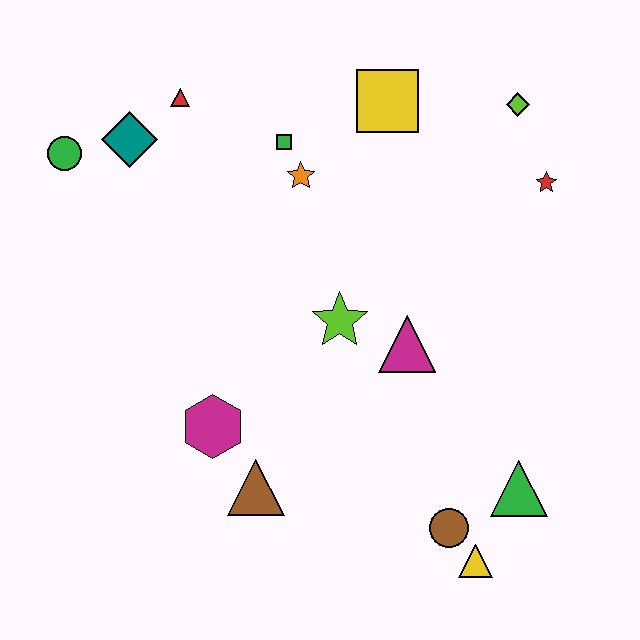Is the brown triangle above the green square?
No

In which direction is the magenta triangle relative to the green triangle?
The magenta triangle is above the green triangle.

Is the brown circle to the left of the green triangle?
Yes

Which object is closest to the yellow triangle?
The brown circle is closest to the yellow triangle.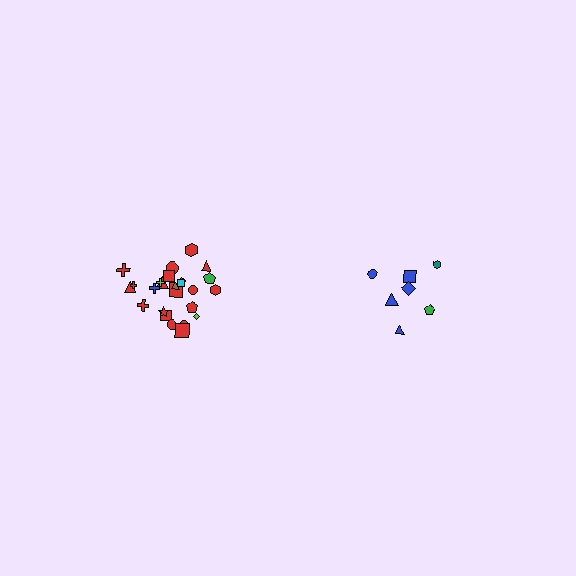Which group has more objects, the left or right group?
The left group.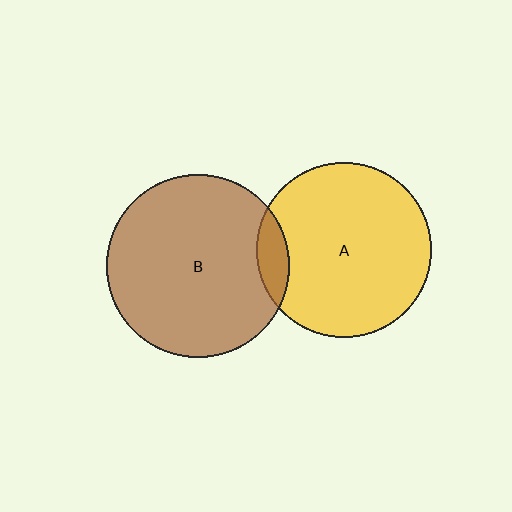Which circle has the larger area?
Circle B (brown).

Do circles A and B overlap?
Yes.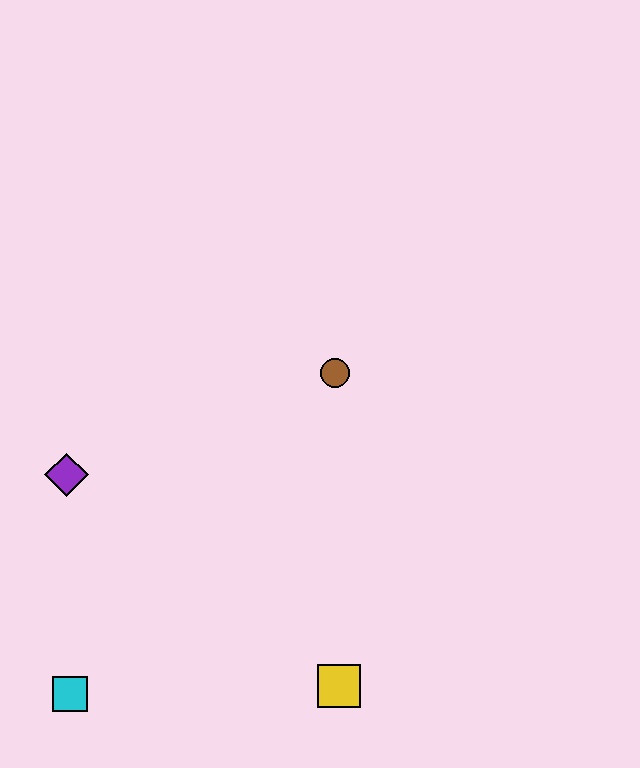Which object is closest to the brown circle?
The purple diamond is closest to the brown circle.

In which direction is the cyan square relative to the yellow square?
The cyan square is to the left of the yellow square.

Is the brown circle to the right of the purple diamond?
Yes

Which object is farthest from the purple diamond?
The yellow square is farthest from the purple diamond.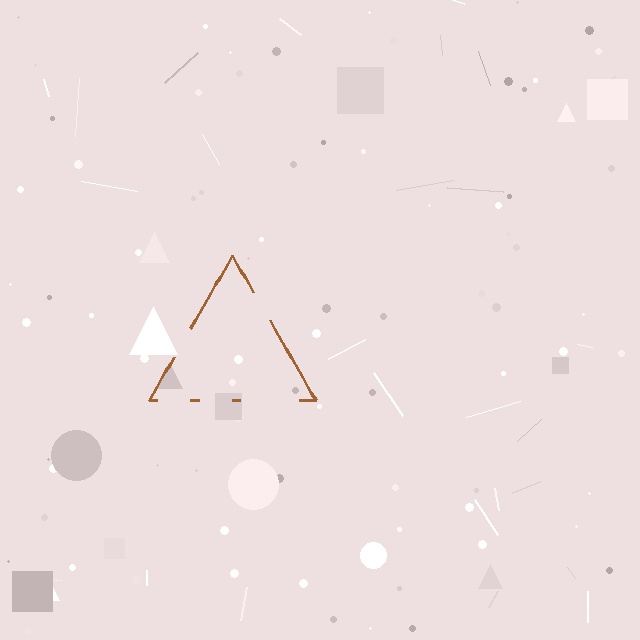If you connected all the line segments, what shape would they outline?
They would outline a triangle.